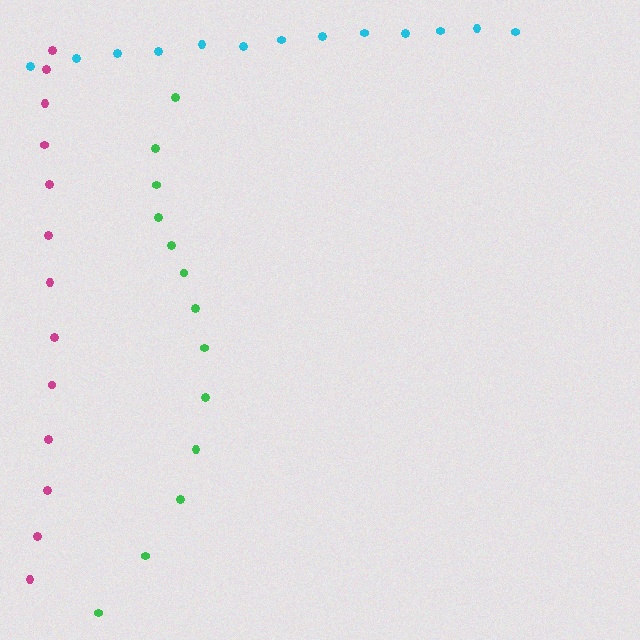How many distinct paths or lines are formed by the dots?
There are 3 distinct paths.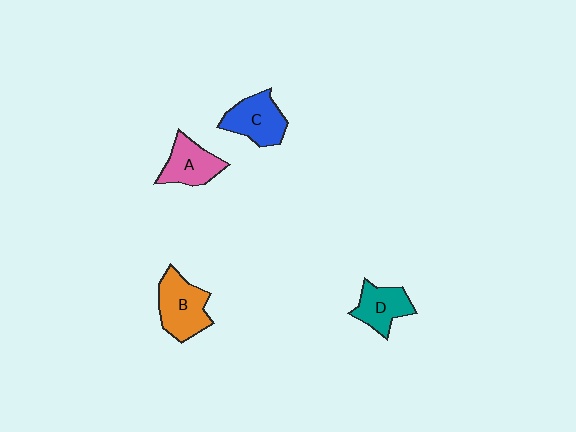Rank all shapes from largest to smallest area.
From largest to smallest: B (orange), C (blue), A (pink), D (teal).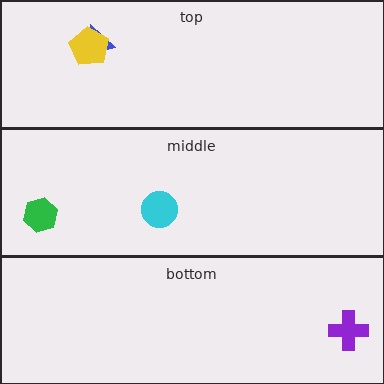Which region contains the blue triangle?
The top region.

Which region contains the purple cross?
The bottom region.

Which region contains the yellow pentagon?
The top region.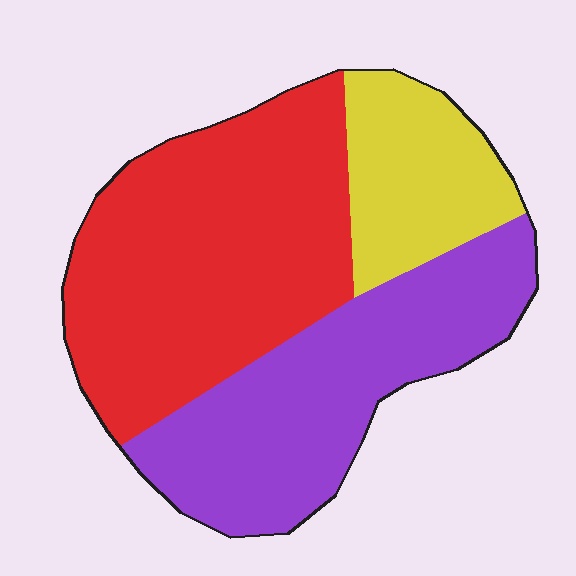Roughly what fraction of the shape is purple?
Purple covers around 35% of the shape.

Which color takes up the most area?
Red, at roughly 45%.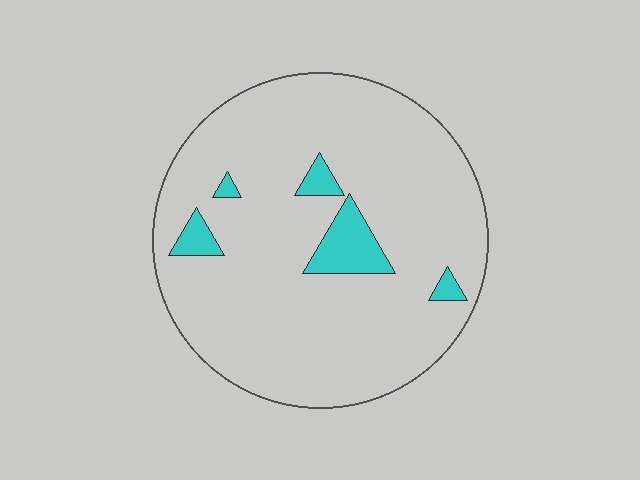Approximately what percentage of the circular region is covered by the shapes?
Approximately 10%.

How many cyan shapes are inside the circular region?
5.